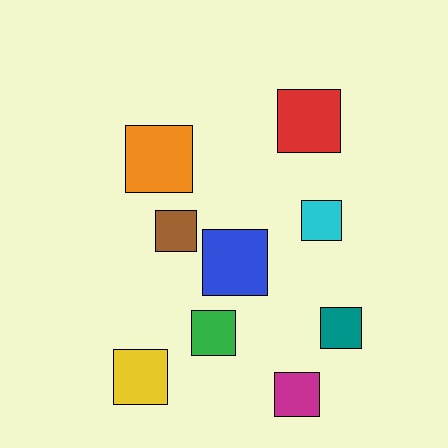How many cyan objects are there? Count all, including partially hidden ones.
There is 1 cyan object.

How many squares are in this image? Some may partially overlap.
There are 9 squares.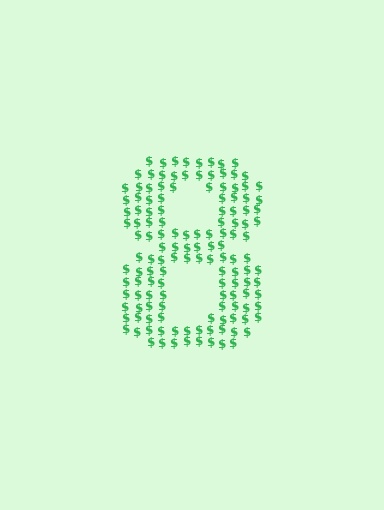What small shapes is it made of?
It is made of small dollar signs.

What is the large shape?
The large shape is the digit 8.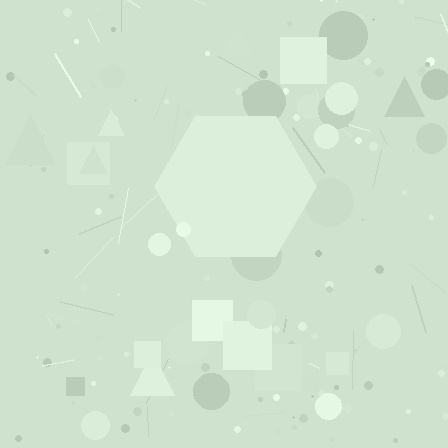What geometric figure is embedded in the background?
A hexagon is embedded in the background.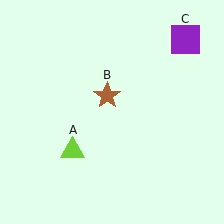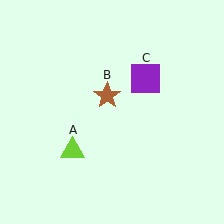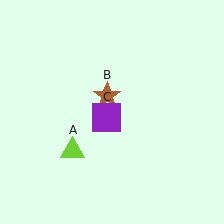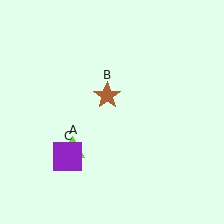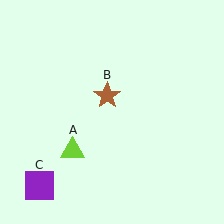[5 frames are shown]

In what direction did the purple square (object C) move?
The purple square (object C) moved down and to the left.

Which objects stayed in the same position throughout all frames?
Lime triangle (object A) and brown star (object B) remained stationary.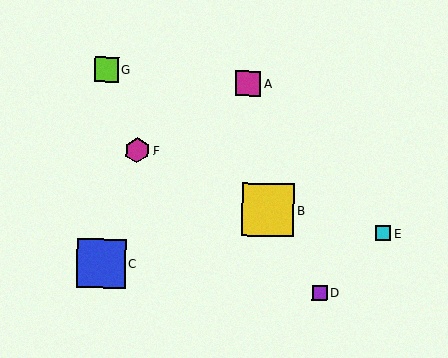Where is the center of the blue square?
The center of the blue square is at (101, 264).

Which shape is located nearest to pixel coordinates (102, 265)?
The blue square (labeled C) at (101, 264) is nearest to that location.